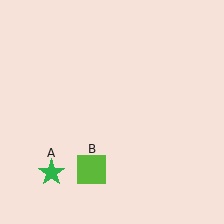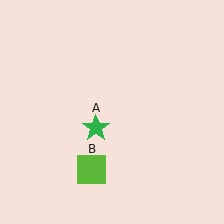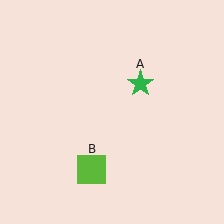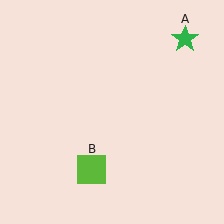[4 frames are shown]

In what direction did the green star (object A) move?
The green star (object A) moved up and to the right.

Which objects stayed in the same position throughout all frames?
Lime square (object B) remained stationary.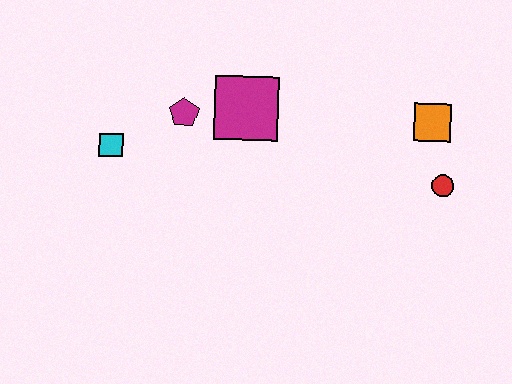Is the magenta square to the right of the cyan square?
Yes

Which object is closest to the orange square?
The red circle is closest to the orange square.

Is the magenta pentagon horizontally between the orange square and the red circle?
No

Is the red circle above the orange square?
No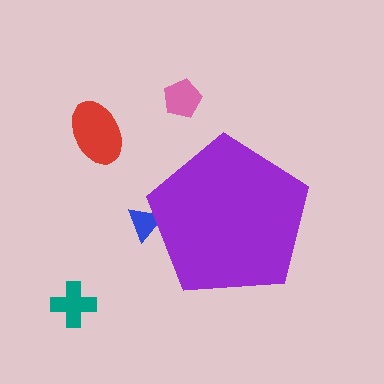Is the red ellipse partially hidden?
No, the red ellipse is fully visible.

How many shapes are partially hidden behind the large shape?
1 shape is partially hidden.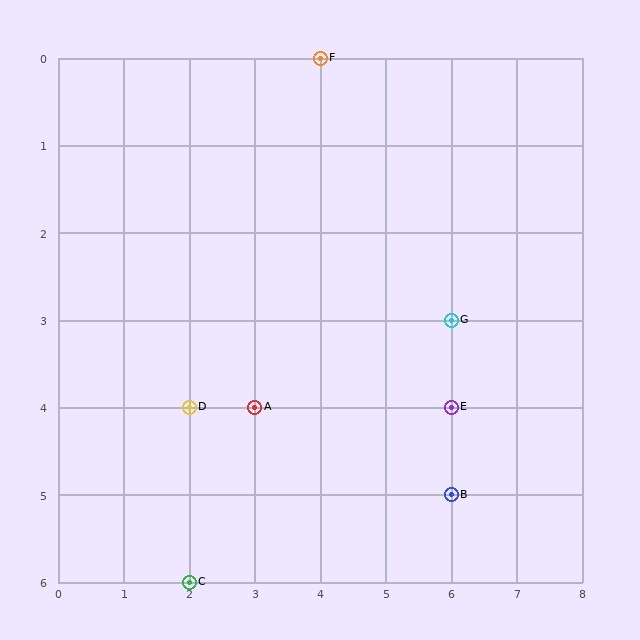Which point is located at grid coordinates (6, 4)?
Point E is at (6, 4).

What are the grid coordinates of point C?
Point C is at grid coordinates (2, 6).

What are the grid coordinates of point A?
Point A is at grid coordinates (3, 4).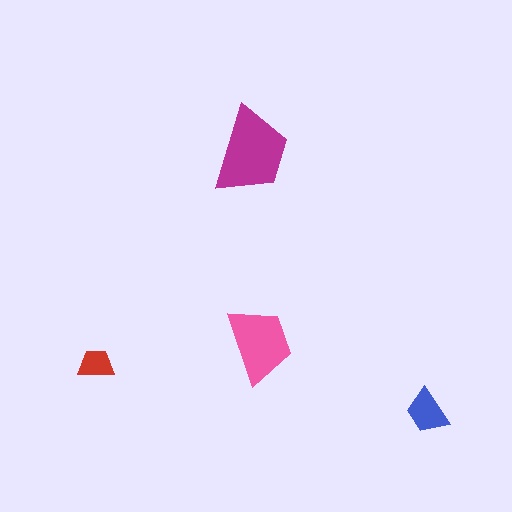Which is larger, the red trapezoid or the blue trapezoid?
The blue one.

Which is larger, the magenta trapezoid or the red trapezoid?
The magenta one.